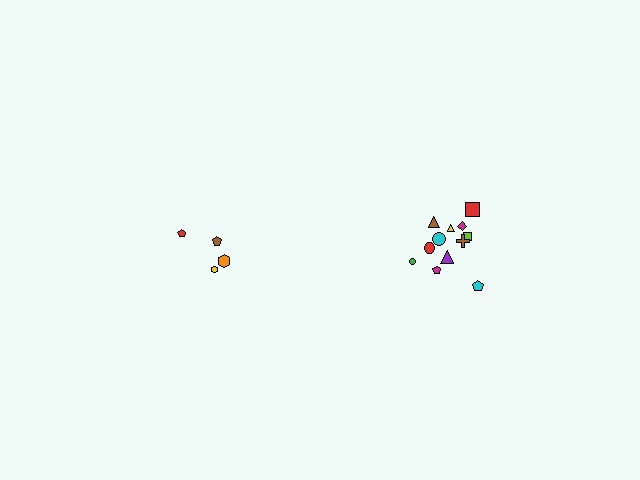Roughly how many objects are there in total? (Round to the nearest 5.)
Roughly 15 objects in total.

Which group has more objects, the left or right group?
The right group.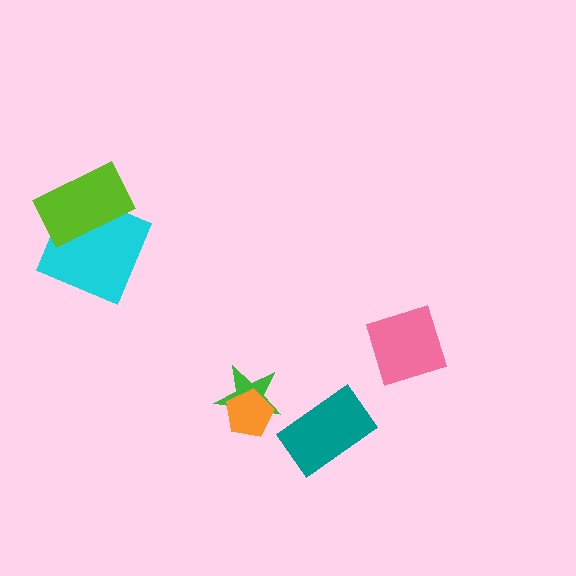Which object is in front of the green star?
The orange pentagon is in front of the green star.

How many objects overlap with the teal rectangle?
0 objects overlap with the teal rectangle.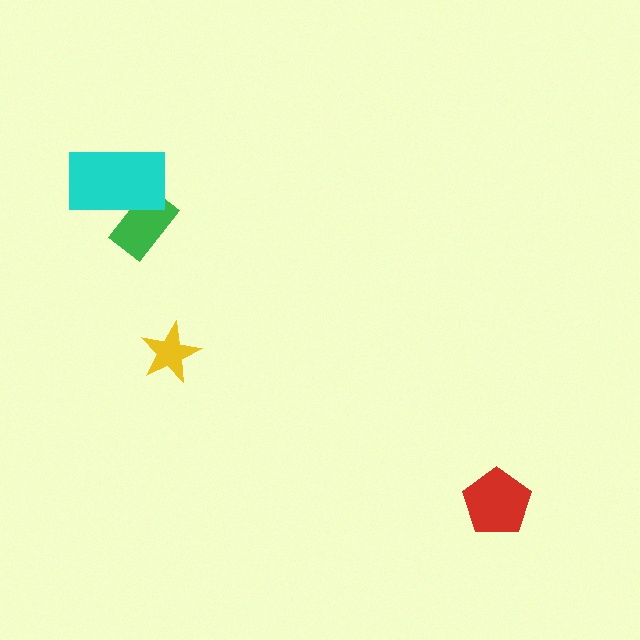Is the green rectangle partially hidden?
Yes, it is partially covered by another shape.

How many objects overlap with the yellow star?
0 objects overlap with the yellow star.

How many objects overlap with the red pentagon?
0 objects overlap with the red pentagon.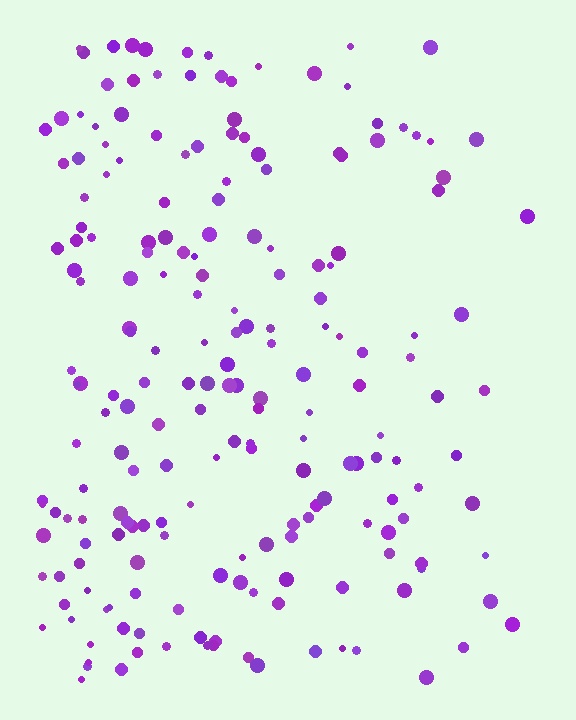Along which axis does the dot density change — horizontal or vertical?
Horizontal.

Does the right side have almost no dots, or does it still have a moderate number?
Still a moderate number, just noticeably fewer than the left.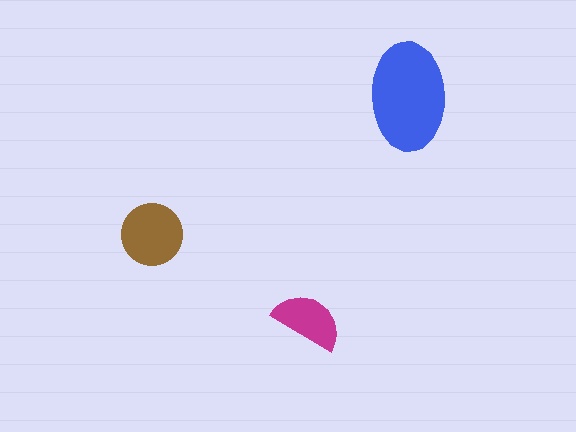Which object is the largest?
The blue ellipse.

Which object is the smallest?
The magenta semicircle.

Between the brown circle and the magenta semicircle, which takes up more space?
The brown circle.